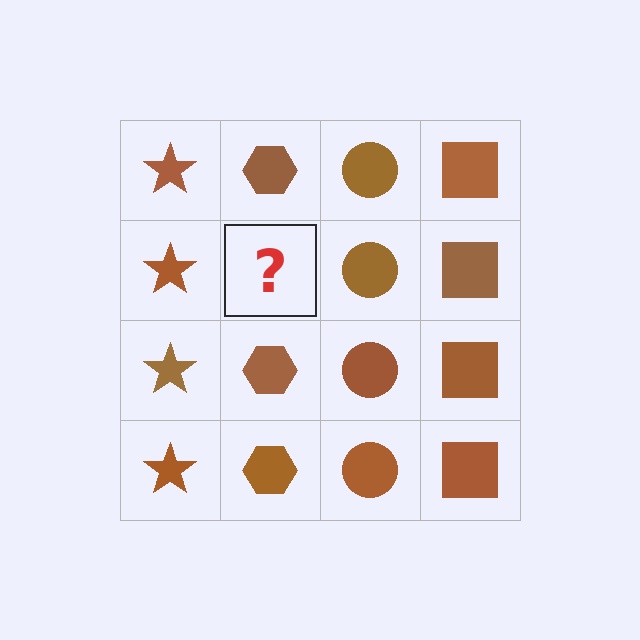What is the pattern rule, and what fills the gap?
The rule is that each column has a consistent shape. The gap should be filled with a brown hexagon.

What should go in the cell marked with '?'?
The missing cell should contain a brown hexagon.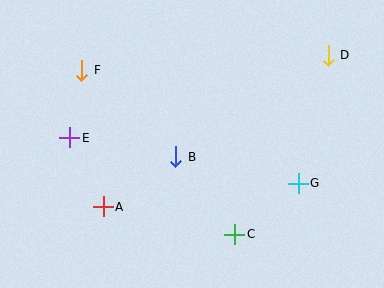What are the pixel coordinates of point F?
Point F is at (81, 70).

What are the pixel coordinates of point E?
Point E is at (70, 138).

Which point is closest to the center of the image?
Point B at (176, 157) is closest to the center.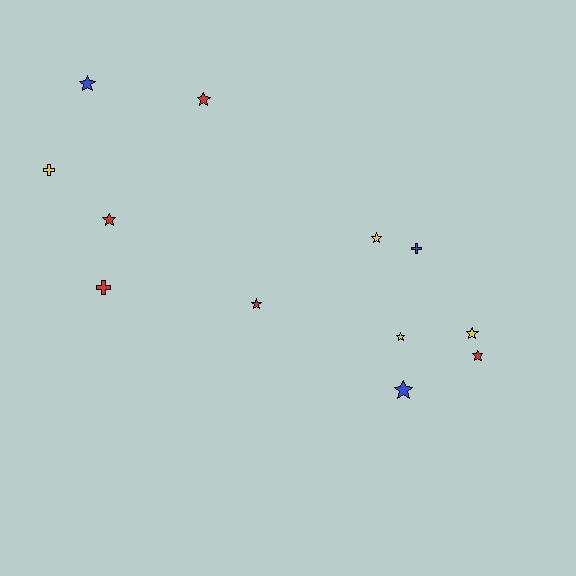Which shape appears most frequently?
Star, with 9 objects.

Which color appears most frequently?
Red, with 5 objects.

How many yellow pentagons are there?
There are no yellow pentagons.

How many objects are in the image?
There are 12 objects.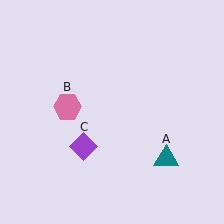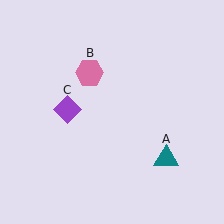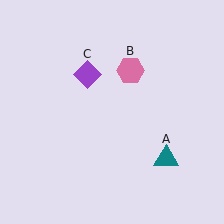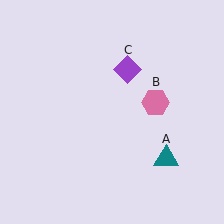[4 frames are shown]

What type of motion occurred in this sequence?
The pink hexagon (object B), purple diamond (object C) rotated clockwise around the center of the scene.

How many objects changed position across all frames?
2 objects changed position: pink hexagon (object B), purple diamond (object C).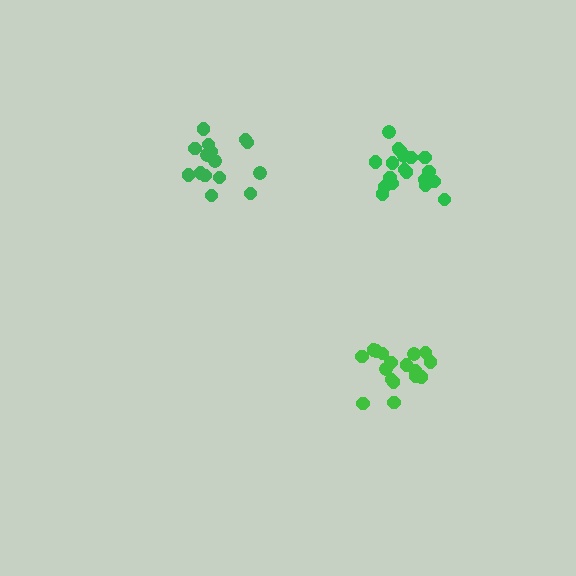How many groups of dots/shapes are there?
There are 3 groups.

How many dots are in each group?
Group 1: 17 dots, Group 2: 19 dots, Group 3: 15 dots (51 total).